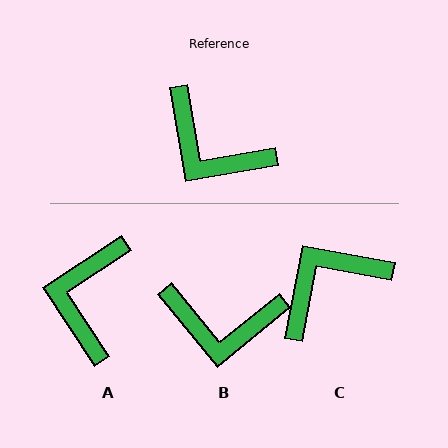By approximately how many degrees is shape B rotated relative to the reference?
Approximately 30 degrees counter-clockwise.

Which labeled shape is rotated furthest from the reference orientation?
C, about 110 degrees away.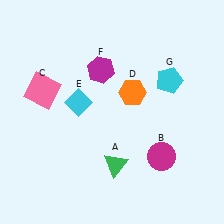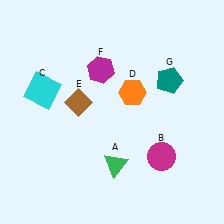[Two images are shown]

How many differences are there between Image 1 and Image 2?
There are 3 differences between the two images.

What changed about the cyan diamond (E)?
In Image 1, E is cyan. In Image 2, it changed to brown.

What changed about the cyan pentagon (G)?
In Image 1, G is cyan. In Image 2, it changed to teal.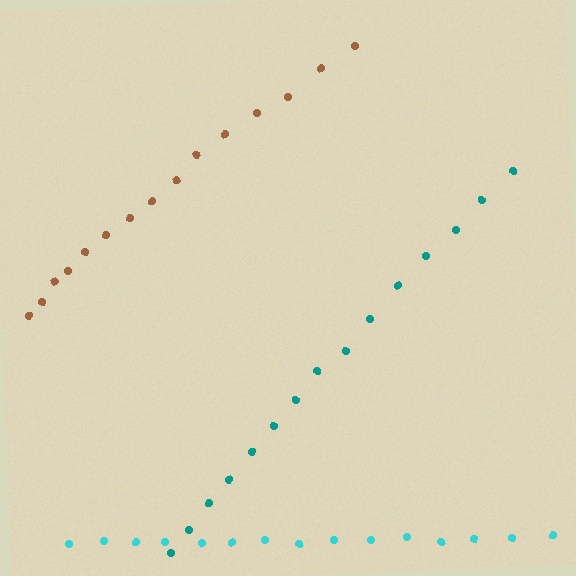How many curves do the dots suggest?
There are 3 distinct paths.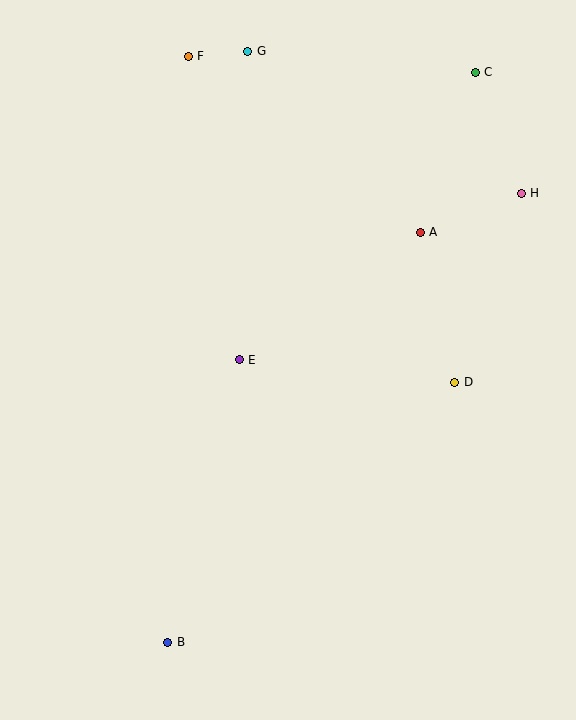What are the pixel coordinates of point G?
Point G is at (248, 51).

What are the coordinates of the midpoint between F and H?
The midpoint between F and H is at (355, 125).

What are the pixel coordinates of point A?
Point A is at (420, 232).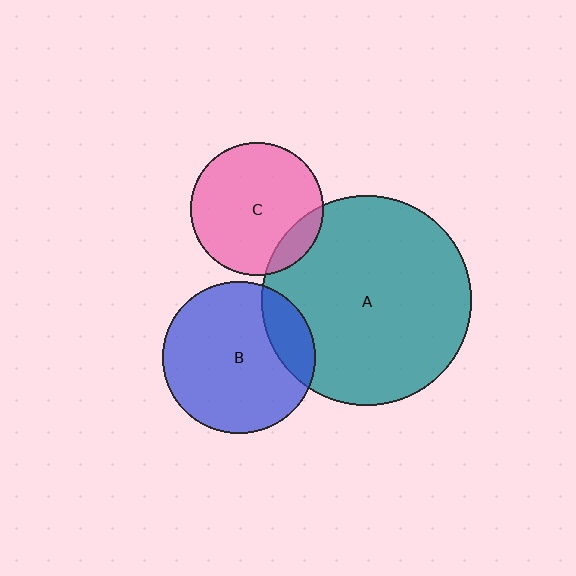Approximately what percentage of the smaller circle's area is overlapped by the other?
Approximately 15%.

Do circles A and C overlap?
Yes.